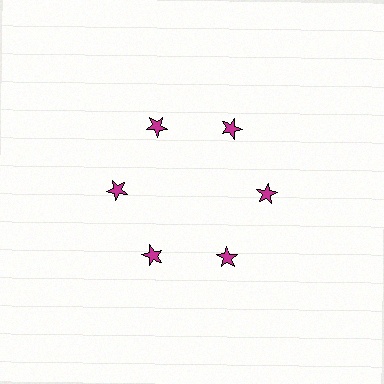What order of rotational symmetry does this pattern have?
This pattern has 6-fold rotational symmetry.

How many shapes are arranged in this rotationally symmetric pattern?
There are 6 shapes, arranged in 6 groups of 1.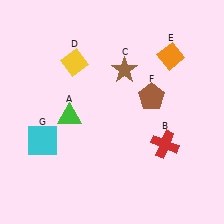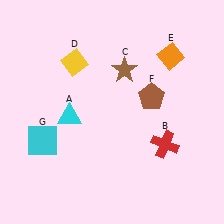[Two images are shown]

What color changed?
The triangle (A) changed from green in Image 1 to cyan in Image 2.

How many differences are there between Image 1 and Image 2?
There is 1 difference between the two images.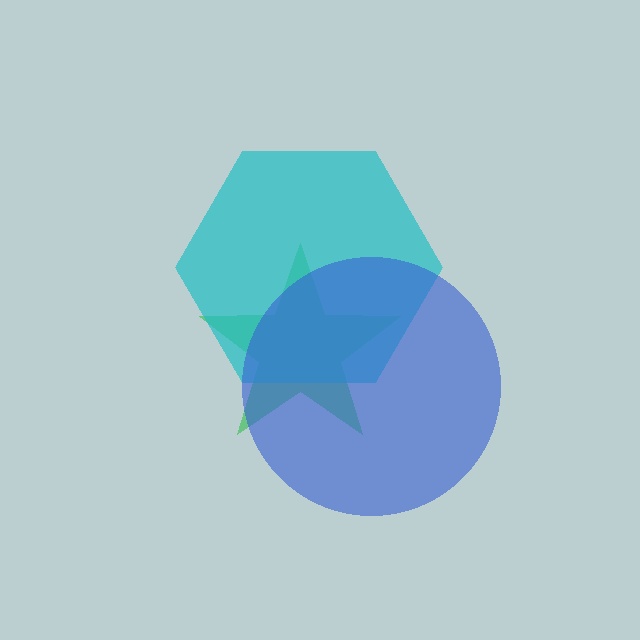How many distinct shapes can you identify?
There are 3 distinct shapes: a green star, a cyan hexagon, a blue circle.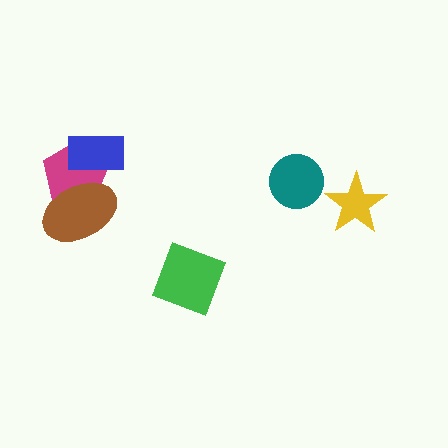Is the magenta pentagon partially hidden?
Yes, it is partially covered by another shape.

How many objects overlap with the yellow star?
0 objects overlap with the yellow star.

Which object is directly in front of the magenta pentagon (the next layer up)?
The blue rectangle is directly in front of the magenta pentagon.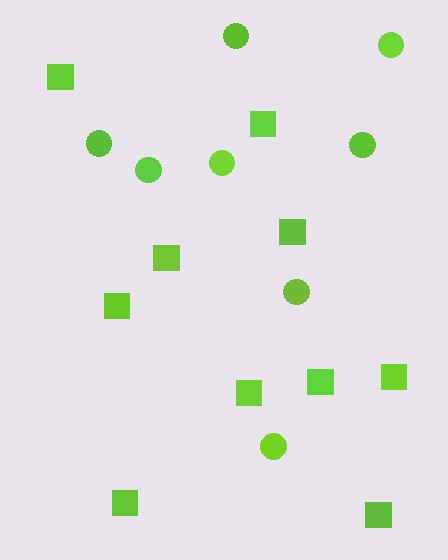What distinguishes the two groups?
There are 2 groups: one group of circles (8) and one group of squares (10).